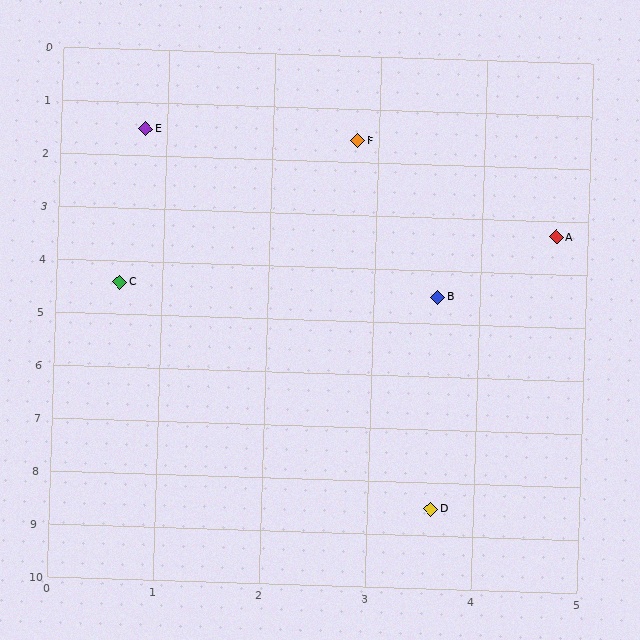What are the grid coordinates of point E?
Point E is at approximately (0.8, 1.5).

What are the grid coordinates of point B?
Point B is at approximately (3.6, 4.5).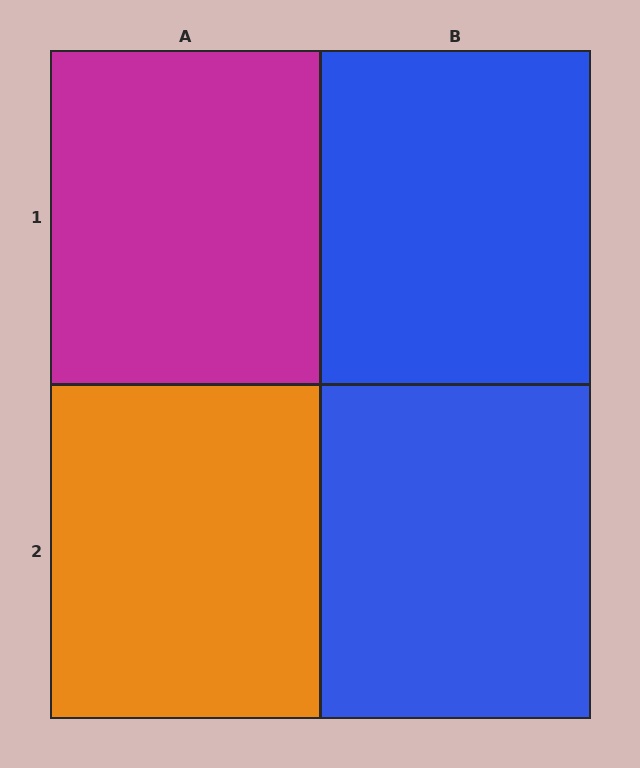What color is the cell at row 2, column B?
Blue.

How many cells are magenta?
1 cell is magenta.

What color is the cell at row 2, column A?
Orange.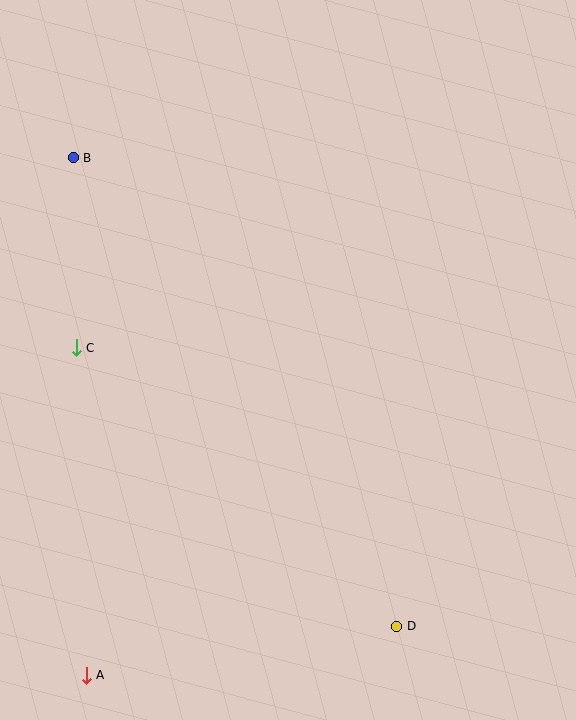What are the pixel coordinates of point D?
Point D is at (397, 626).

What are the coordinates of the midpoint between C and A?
The midpoint between C and A is at (81, 511).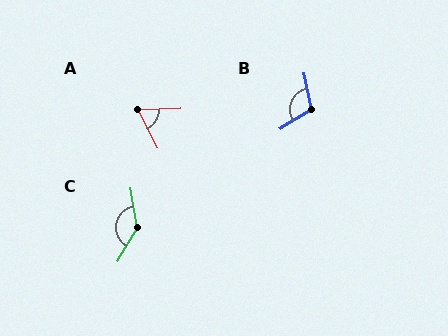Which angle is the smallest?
A, at approximately 65 degrees.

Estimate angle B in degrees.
Approximately 111 degrees.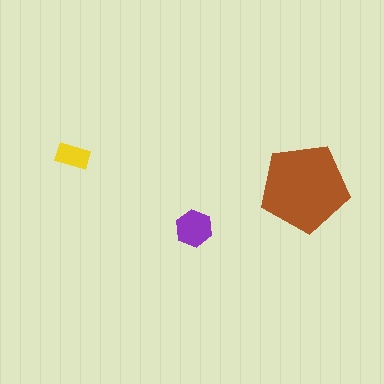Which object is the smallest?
The yellow rectangle.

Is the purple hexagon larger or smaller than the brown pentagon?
Smaller.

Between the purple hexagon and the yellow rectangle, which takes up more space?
The purple hexagon.